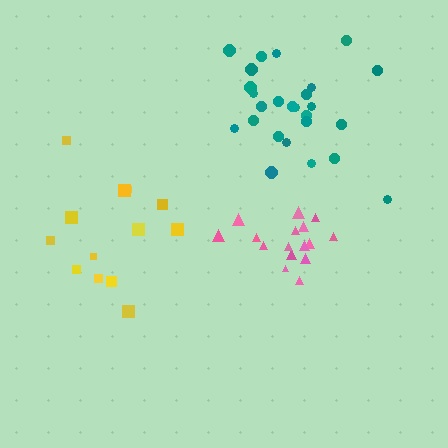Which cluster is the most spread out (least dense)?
Yellow.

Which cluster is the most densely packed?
Pink.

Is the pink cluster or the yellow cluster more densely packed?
Pink.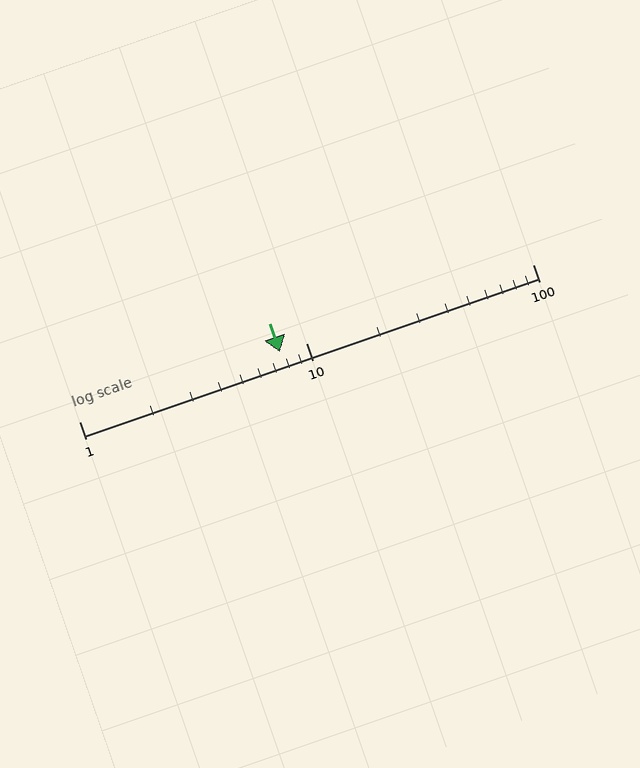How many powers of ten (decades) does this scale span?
The scale spans 2 decades, from 1 to 100.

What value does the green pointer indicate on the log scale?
The pointer indicates approximately 7.7.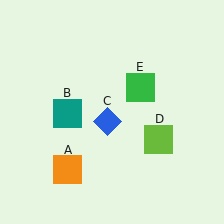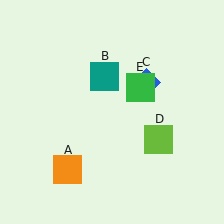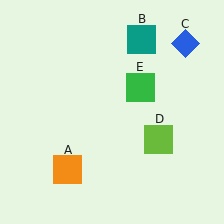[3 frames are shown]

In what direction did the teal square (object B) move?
The teal square (object B) moved up and to the right.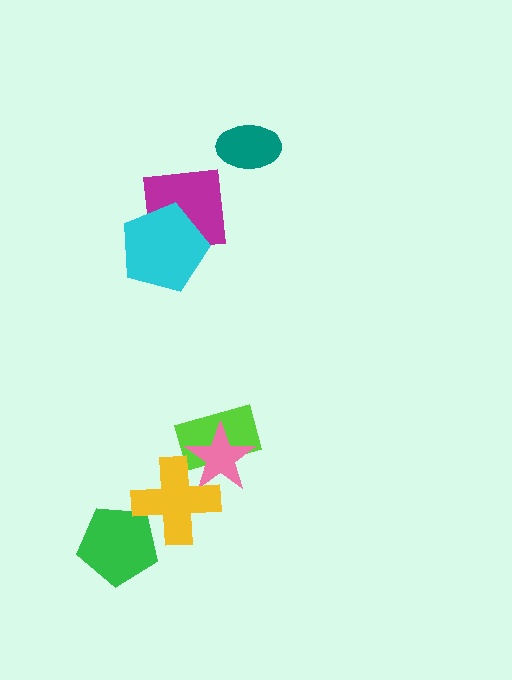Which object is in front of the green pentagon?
The yellow cross is in front of the green pentagon.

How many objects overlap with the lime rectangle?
1 object overlaps with the lime rectangle.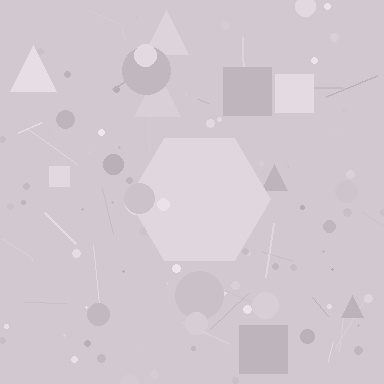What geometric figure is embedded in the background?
A hexagon is embedded in the background.